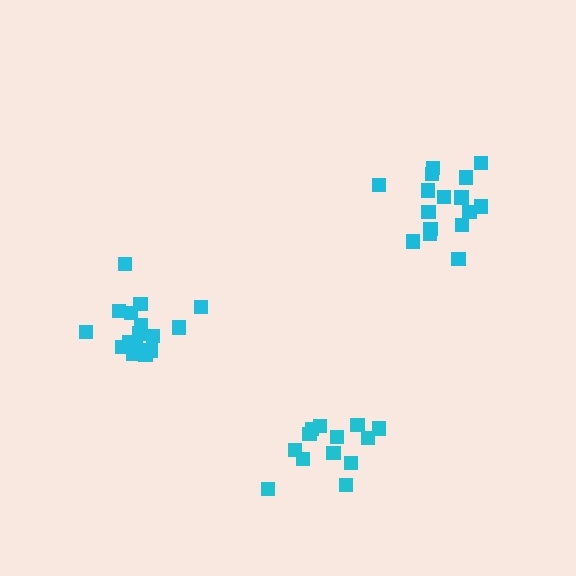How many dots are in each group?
Group 1: 13 dots, Group 2: 16 dots, Group 3: 17 dots (46 total).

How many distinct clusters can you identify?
There are 3 distinct clusters.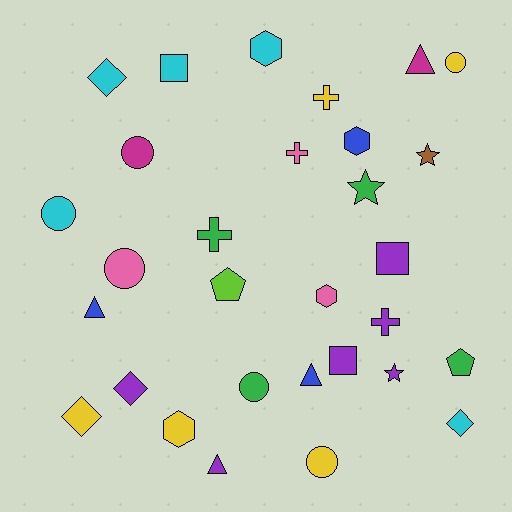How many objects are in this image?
There are 30 objects.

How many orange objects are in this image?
There are no orange objects.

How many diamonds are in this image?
There are 4 diamonds.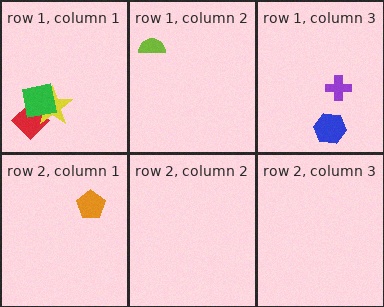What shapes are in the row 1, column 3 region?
The blue hexagon, the purple cross.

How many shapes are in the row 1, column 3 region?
2.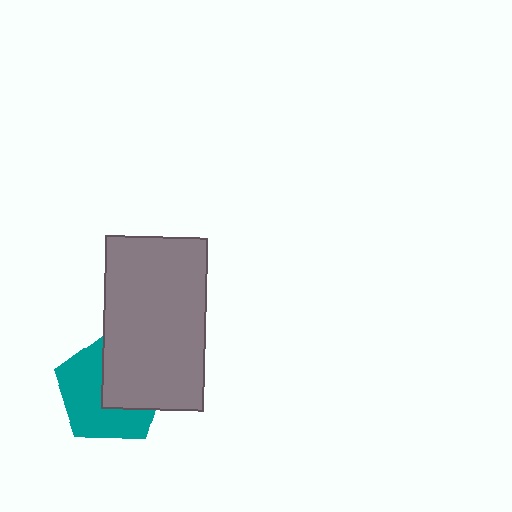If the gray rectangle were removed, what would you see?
You would see the complete teal pentagon.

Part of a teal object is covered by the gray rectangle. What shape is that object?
It is a pentagon.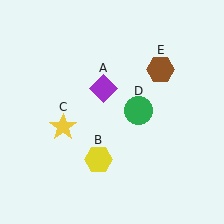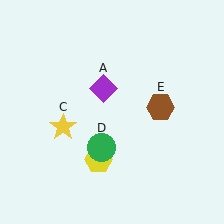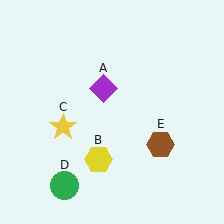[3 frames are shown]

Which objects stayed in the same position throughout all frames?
Purple diamond (object A) and yellow hexagon (object B) and yellow star (object C) remained stationary.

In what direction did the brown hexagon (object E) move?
The brown hexagon (object E) moved down.